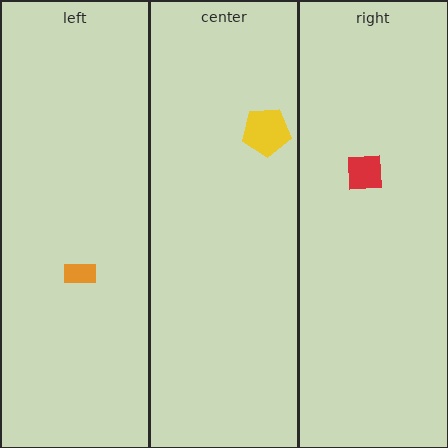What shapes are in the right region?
The red square.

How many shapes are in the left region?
1.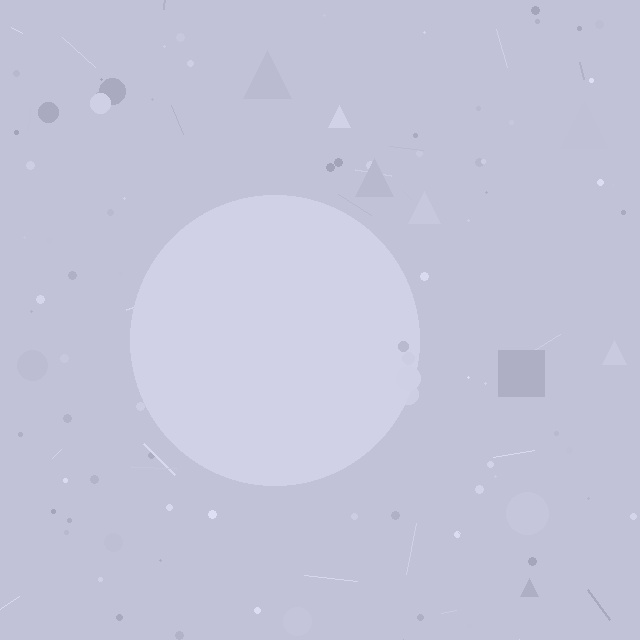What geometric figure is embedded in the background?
A circle is embedded in the background.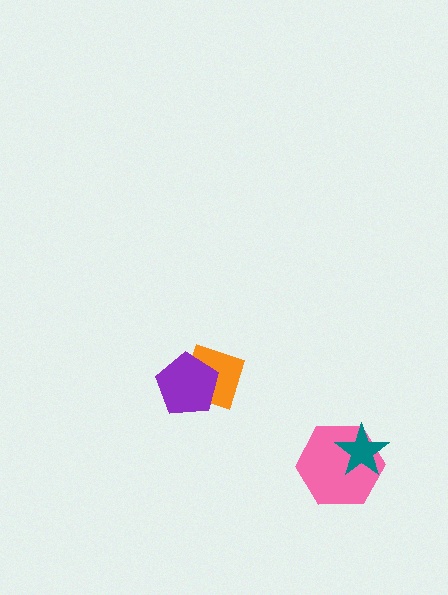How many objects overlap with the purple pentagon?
1 object overlaps with the purple pentagon.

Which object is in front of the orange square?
The purple pentagon is in front of the orange square.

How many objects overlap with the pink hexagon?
1 object overlaps with the pink hexagon.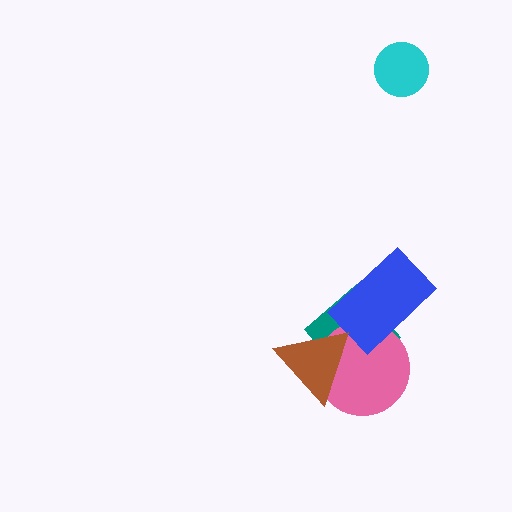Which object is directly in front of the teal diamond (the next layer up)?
The pink circle is directly in front of the teal diamond.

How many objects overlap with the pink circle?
3 objects overlap with the pink circle.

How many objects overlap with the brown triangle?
2 objects overlap with the brown triangle.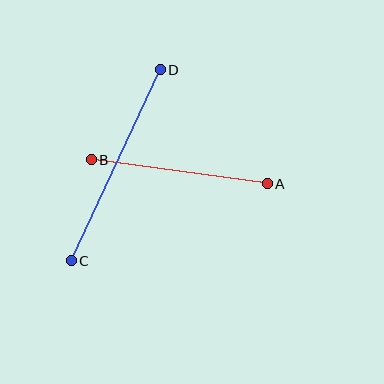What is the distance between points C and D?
The distance is approximately 210 pixels.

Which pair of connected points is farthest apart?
Points C and D are farthest apart.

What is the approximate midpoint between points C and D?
The midpoint is at approximately (116, 165) pixels.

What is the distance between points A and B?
The distance is approximately 178 pixels.